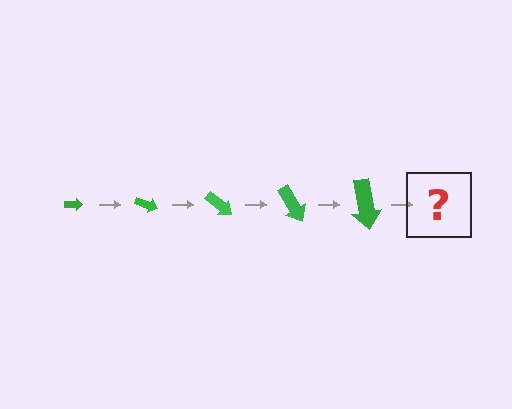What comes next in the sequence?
The next element should be an arrow, larger than the previous one and rotated 100 degrees from the start.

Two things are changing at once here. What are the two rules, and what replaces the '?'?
The two rules are that the arrow grows larger each step and it rotates 20 degrees each step. The '?' should be an arrow, larger than the previous one and rotated 100 degrees from the start.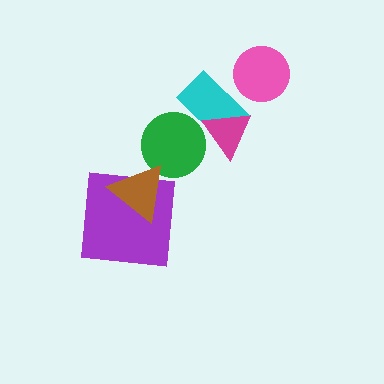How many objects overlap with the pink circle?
0 objects overlap with the pink circle.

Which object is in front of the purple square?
The brown triangle is in front of the purple square.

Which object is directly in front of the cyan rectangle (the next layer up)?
The magenta triangle is directly in front of the cyan rectangle.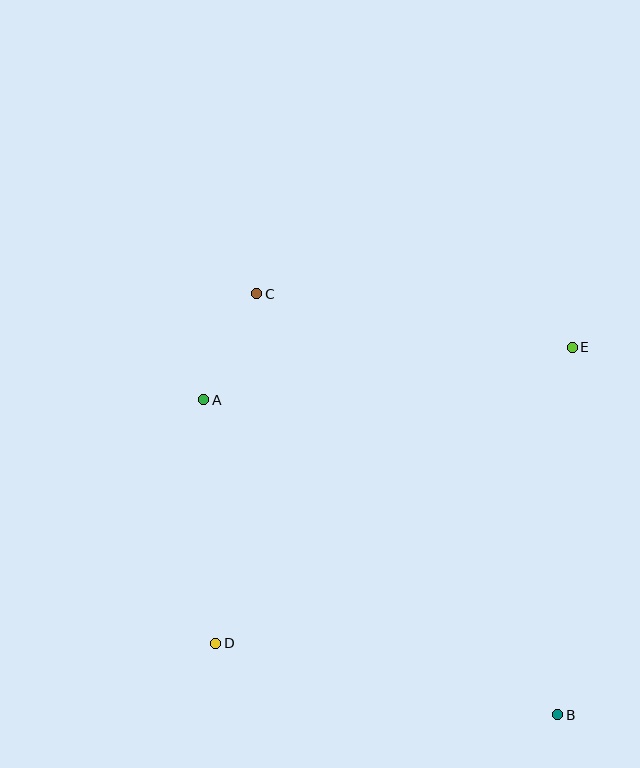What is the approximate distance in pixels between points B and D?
The distance between B and D is approximately 349 pixels.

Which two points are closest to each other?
Points A and C are closest to each other.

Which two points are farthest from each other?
Points B and C are farthest from each other.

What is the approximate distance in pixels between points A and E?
The distance between A and E is approximately 372 pixels.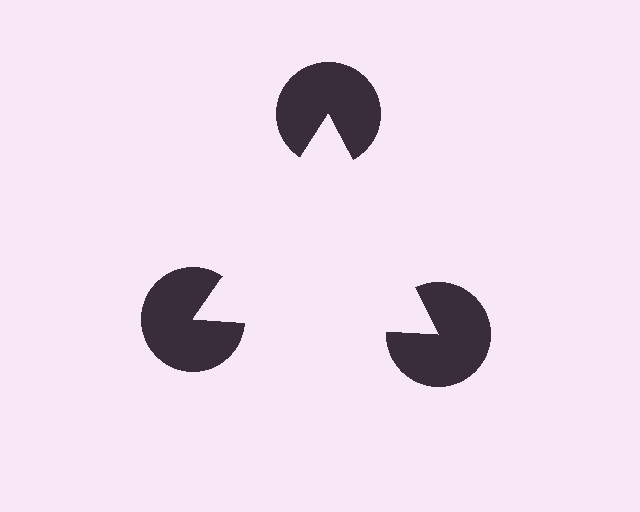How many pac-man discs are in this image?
There are 3 — one at each vertex of the illusory triangle.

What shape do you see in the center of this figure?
An illusory triangle — its edges are inferred from the aligned wedge cuts in the pac-man discs, not physically drawn.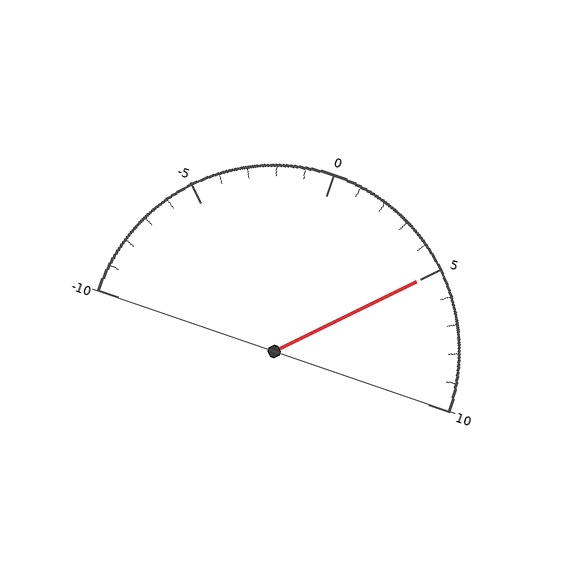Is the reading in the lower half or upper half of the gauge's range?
The reading is in the upper half of the range (-10 to 10).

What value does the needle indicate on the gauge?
The needle indicates approximately 5.